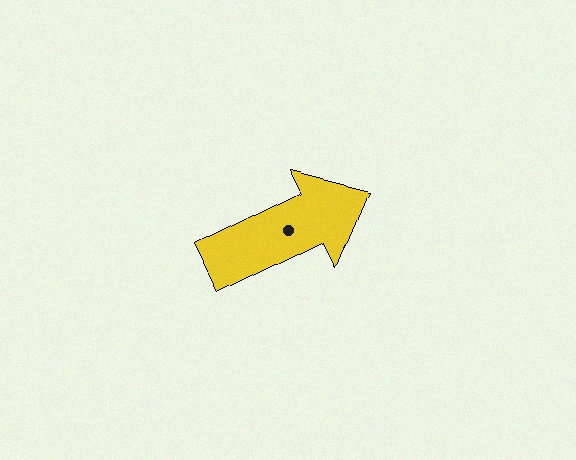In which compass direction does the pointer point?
Northeast.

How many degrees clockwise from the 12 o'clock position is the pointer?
Approximately 63 degrees.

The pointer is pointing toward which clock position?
Roughly 2 o'clock.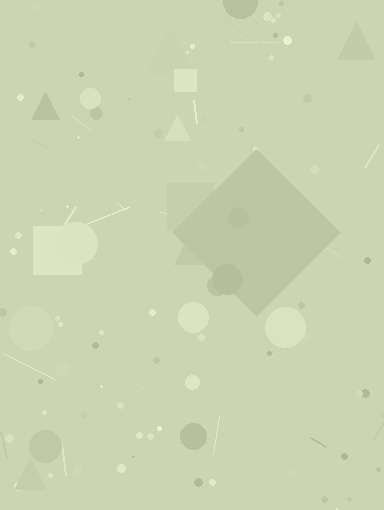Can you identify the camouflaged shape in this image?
The camouflaged shape is a diamond.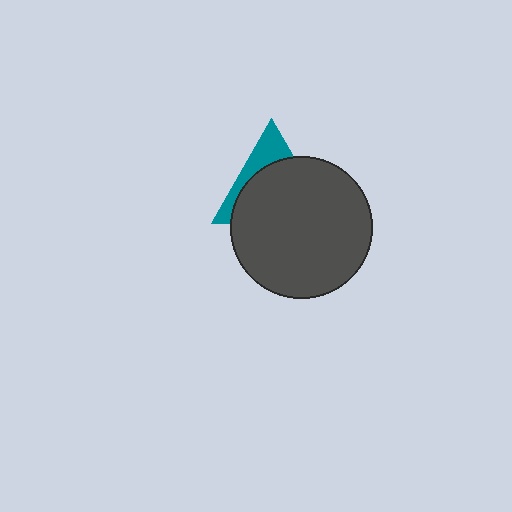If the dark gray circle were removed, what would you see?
You would see the complete teal triangle.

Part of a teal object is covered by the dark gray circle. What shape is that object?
It is a triangle.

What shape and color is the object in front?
The object in front is a dark gray circle.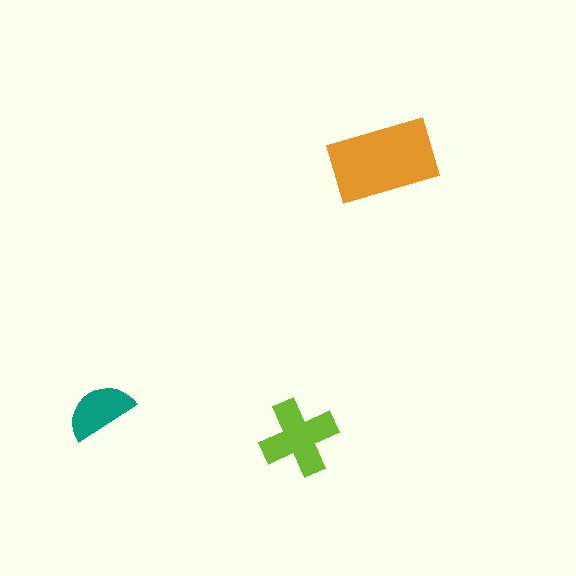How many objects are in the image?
There are 3 objects in the image.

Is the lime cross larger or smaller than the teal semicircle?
Larger.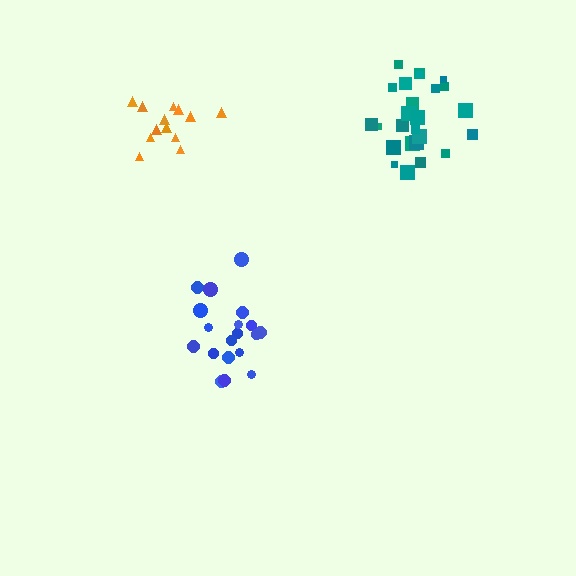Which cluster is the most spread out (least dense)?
Blue.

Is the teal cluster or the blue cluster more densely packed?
Teal.